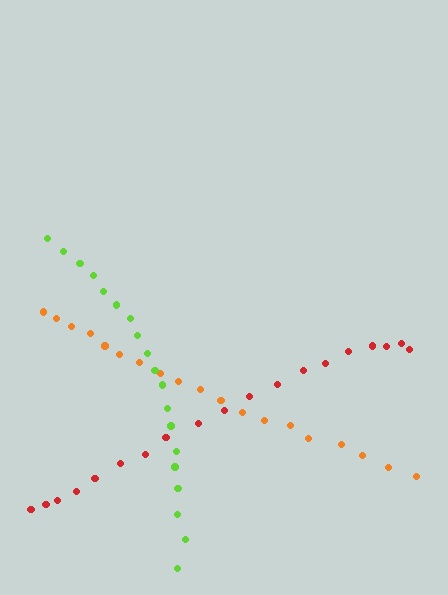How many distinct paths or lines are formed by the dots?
There are 3 distinct paths.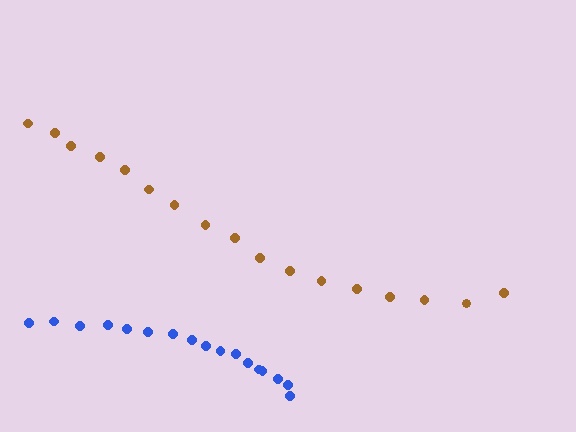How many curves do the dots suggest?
There are 2 distinct paths.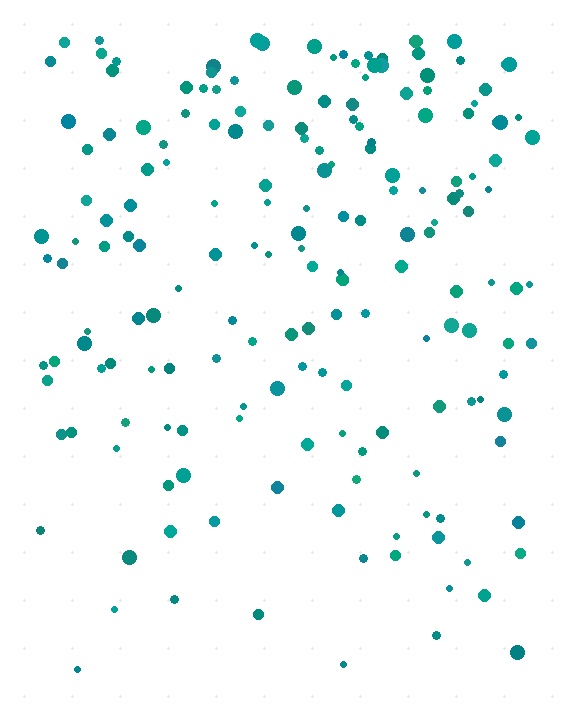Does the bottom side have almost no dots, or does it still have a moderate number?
Still a moderate number, just noticeably fewer than the top.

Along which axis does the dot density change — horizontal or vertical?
Vertical.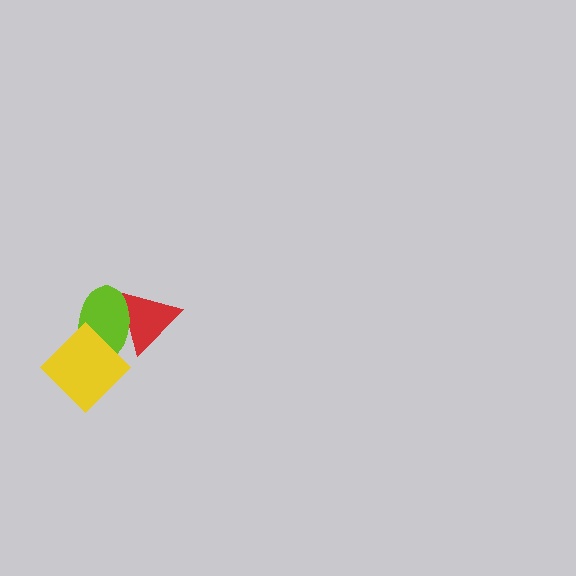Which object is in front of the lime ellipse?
The yellow diamond is in front of the lime ellipse.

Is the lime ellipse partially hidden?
Yes, it is partially covered by another shape.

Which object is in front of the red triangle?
The lime ellipse is in front of the red triangle.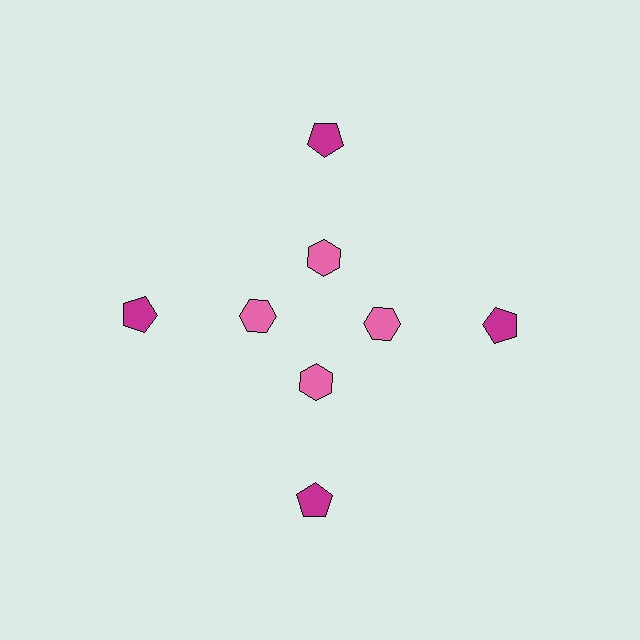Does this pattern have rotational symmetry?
Yes, this pattern has 4-fold rotational symmetry. It looks the same after rotating 90 degrees around the center.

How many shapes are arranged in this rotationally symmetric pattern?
There are 8 shapes, arranged in 4 groups of 2.